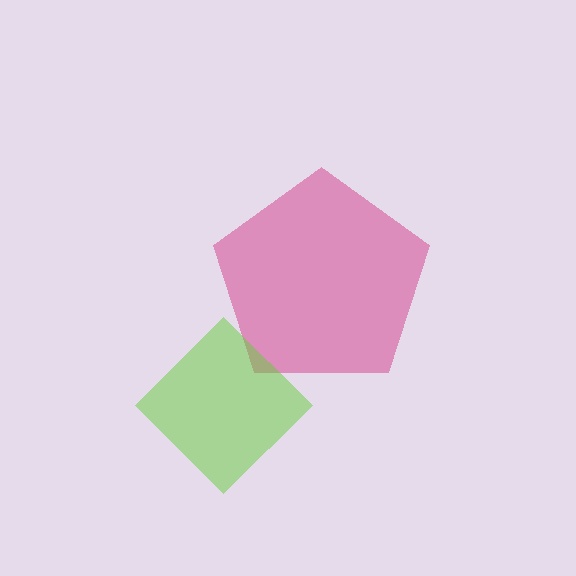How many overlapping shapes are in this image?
There are 2 overlapping shapes in the image.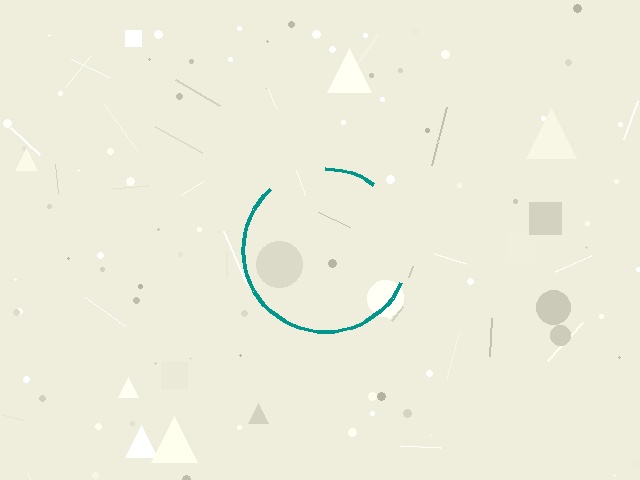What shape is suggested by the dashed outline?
The dashed outline suggests a circle.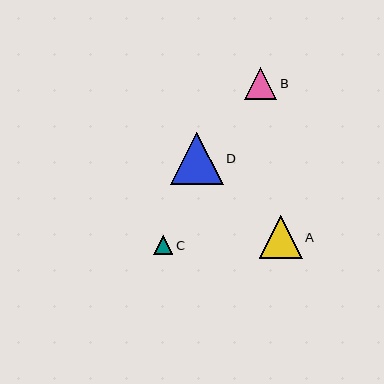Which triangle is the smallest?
Triangle C is the smallest with a size of approximately 19 pixels.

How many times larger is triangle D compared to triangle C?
Triangle D is approximately 2.7 times the size of triangle C.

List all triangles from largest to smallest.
From largest to smallest: D, A, B, C.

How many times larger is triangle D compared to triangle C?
Triangle D is approximately 2.7 times the size of triangle C.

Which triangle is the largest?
Triangle D is the largest with a size of approximately 53 pixels.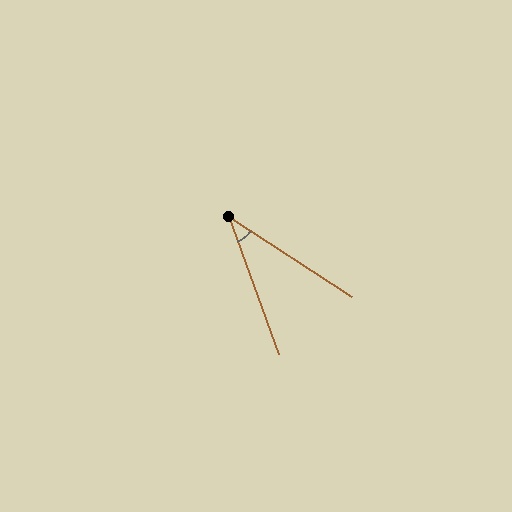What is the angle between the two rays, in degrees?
Approximately 37 degrees.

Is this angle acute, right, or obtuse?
It is acute.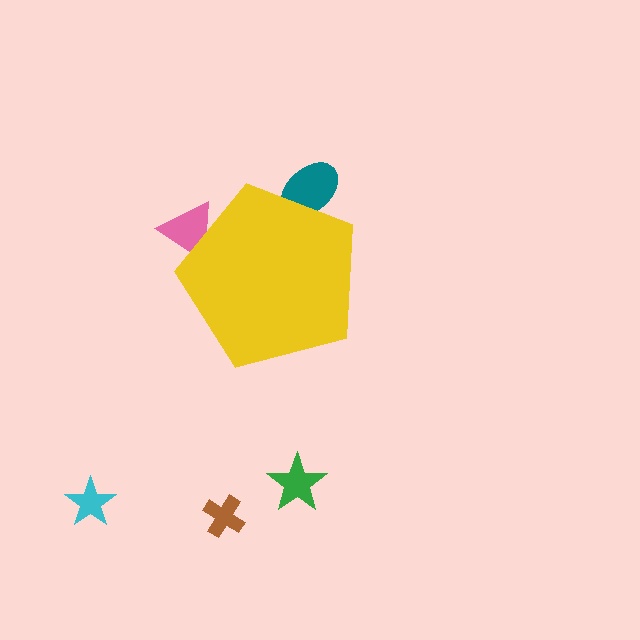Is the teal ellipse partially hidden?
Yes, the teal ellipse is partially hidden behind the yellow pentagon.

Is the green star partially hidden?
No, the green star is fully visible.